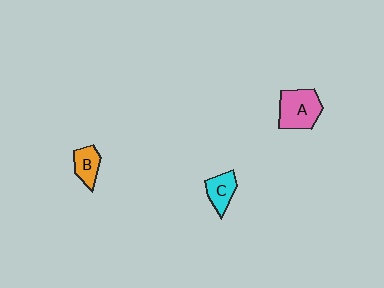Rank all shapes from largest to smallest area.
From largest to smallest: A (pink), C (cyan), B (orange).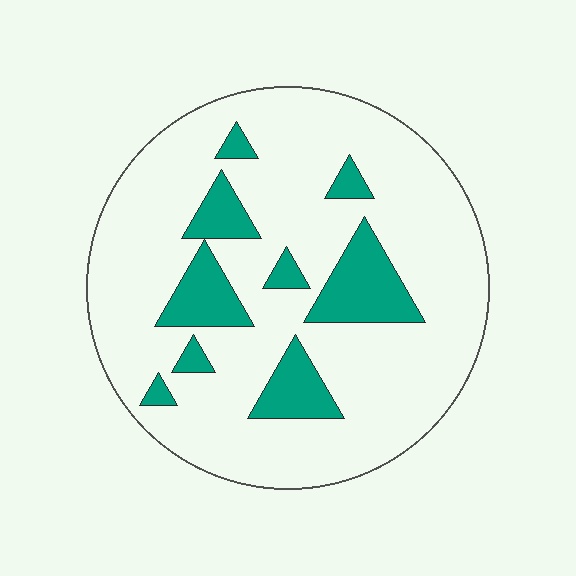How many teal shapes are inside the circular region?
9.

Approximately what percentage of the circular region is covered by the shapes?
Approximately 20%.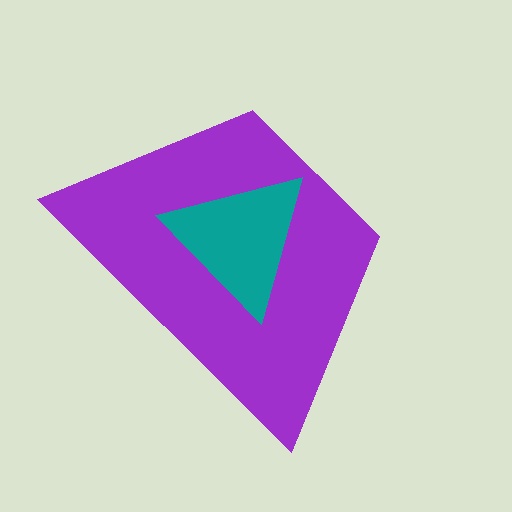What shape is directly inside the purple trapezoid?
The teal triangle.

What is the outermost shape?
The purple trapezoid.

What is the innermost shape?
The teal triangle.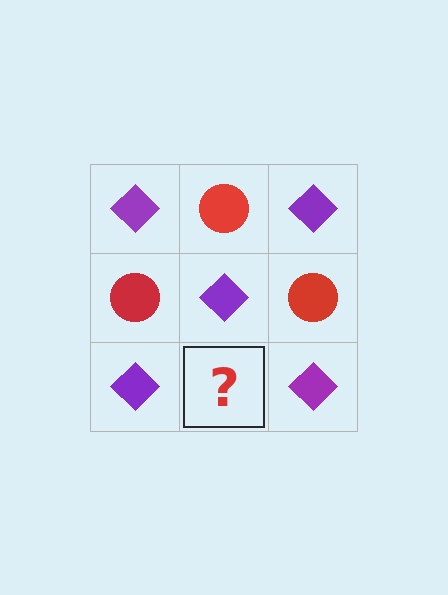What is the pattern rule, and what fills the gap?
The rule is that it alternates purple diamond and red circle in a checkerboard pattern. The gap should be filled with a red circle.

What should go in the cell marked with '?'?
The missing cell should contain a red circle.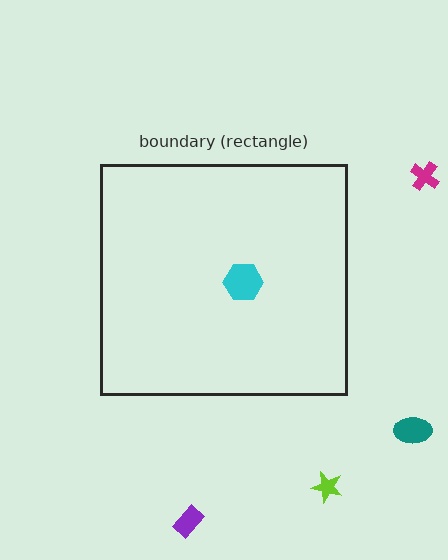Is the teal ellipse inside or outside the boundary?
Outside.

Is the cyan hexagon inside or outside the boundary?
Inside.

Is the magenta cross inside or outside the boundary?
Outside.